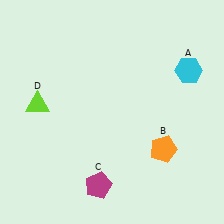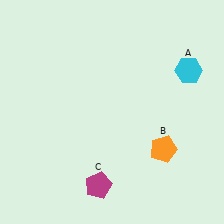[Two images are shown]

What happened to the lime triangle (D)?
The lime triangle (D) was removed in Image 2. It was in the top-left area of Image 1.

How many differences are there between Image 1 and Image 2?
There is 1 difference between the two images.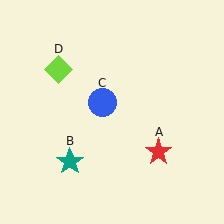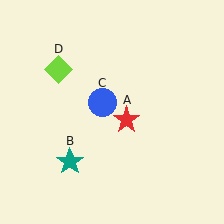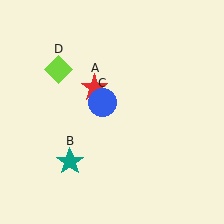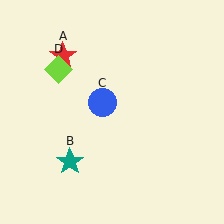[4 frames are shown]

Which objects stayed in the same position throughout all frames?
Teal star (object B) and blue circle (object C) and lime diamond (object D) remained stationary.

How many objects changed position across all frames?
1 object changed position: red star (object A).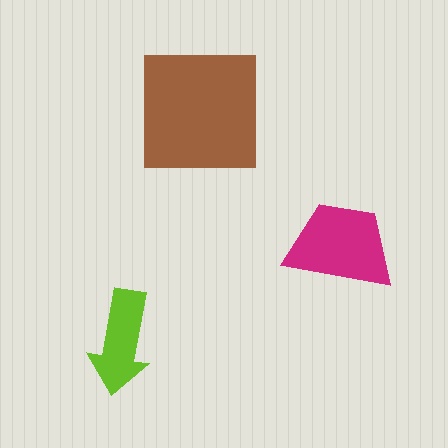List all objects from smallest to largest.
The lime arrow, the magenta trapezoid, the brown square.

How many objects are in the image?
There are 3 objects in the image.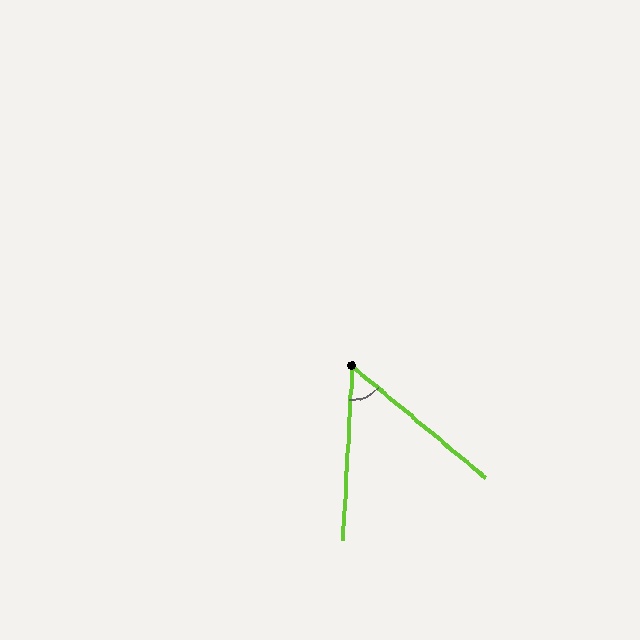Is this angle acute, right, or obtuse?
It is acute.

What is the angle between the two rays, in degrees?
Approximately 53 degrees.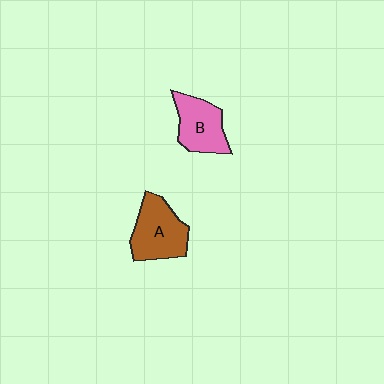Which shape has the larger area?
Shape A (brown).